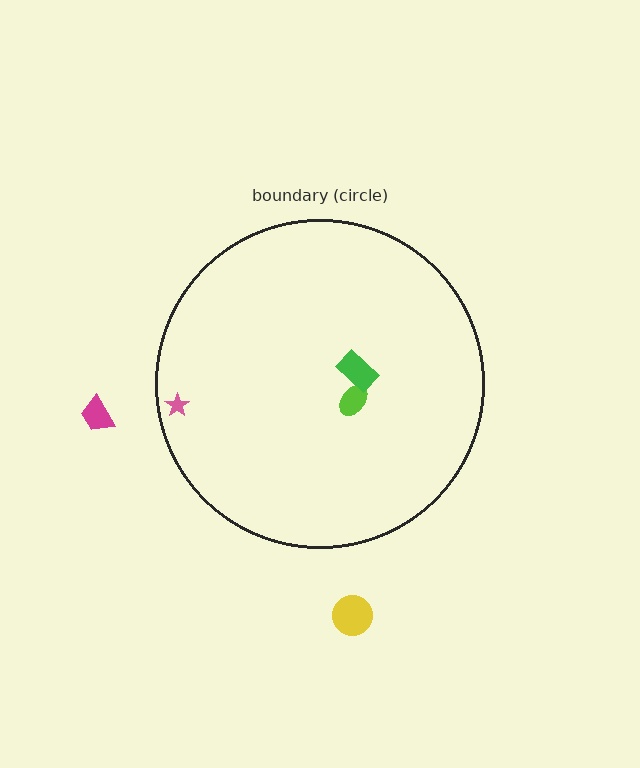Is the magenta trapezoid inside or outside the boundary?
Outside.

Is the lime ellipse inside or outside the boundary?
Inside.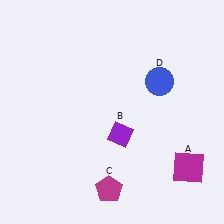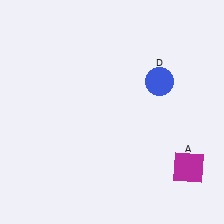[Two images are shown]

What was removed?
The magenta pentagon (C), the purple diamond (B) were removed in Image 2.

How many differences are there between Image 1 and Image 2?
There are 2 differences between the two images.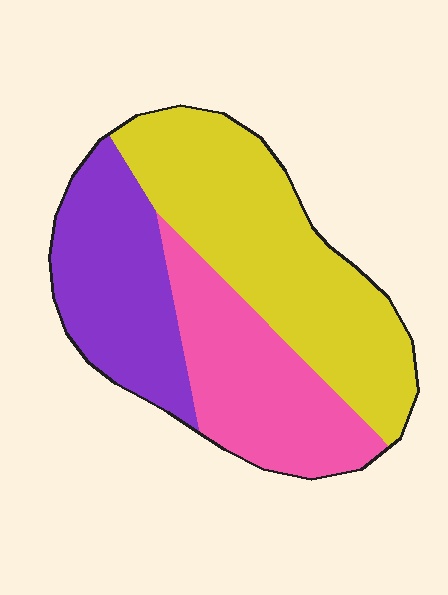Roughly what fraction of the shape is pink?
Pink covers about 30% of the shape.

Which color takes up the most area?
Yellow, at roughly 45%.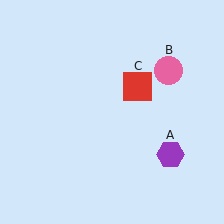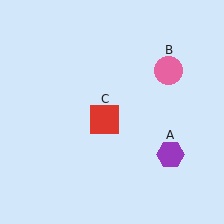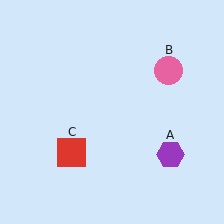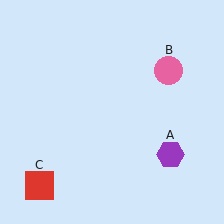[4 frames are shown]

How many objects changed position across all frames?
1 object changed position: red square (object C).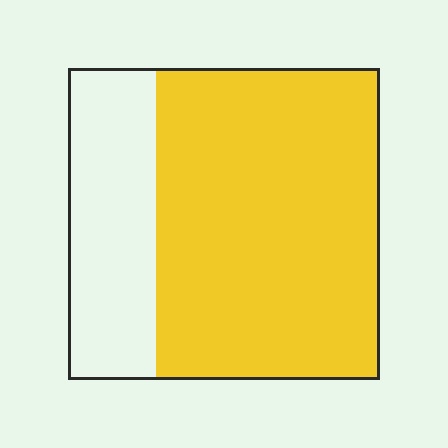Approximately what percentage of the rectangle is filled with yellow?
Approximately 70%.